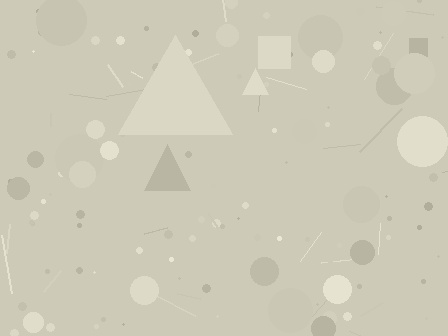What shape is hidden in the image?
A triangle is hidden in the image.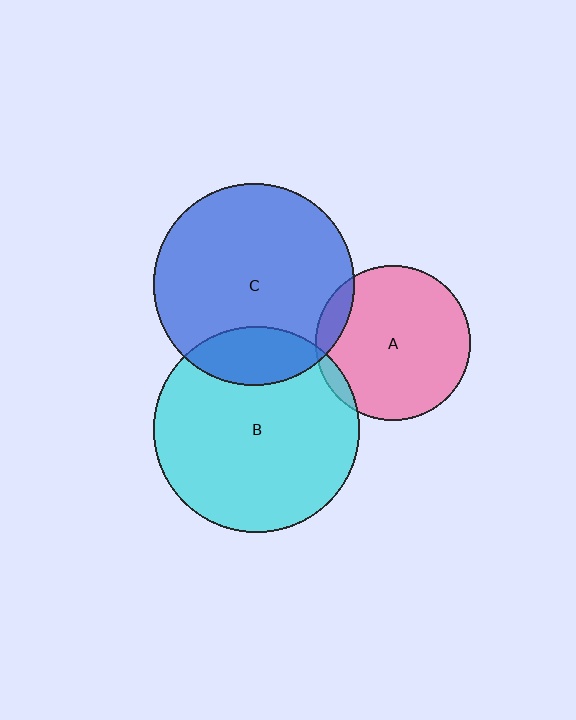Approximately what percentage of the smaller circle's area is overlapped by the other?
Approximately 20%.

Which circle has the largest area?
Circle B (cyan).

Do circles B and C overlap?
Yes.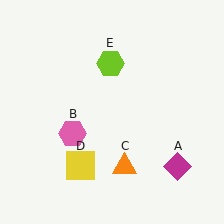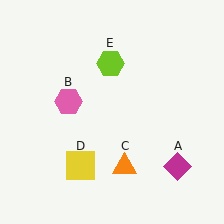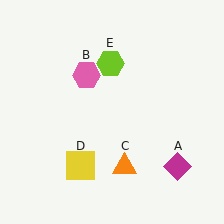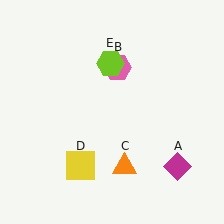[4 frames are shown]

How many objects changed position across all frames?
1 object changed position: pink hexagon (object B).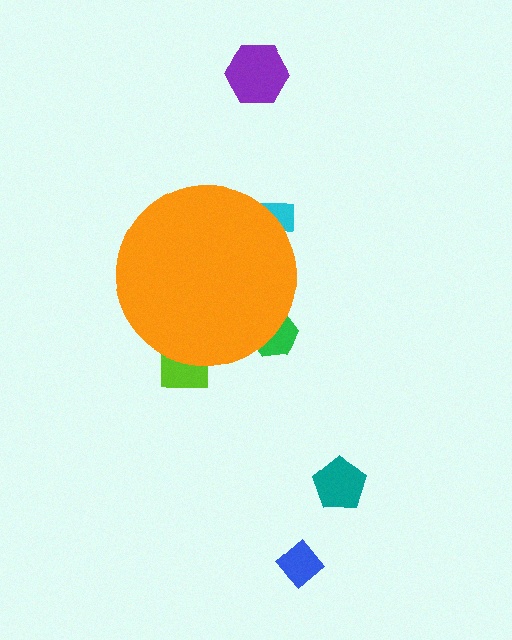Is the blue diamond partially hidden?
No, the blue diamond is fully visible.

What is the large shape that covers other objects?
An orange circle.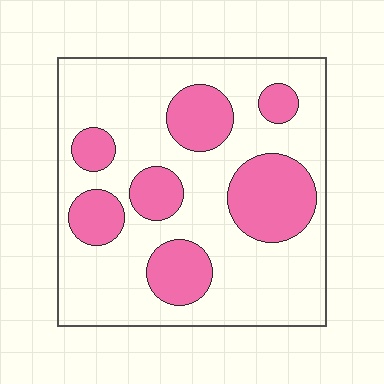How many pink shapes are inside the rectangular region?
7.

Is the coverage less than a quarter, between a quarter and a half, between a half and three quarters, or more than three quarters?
Between a quarter and a half.